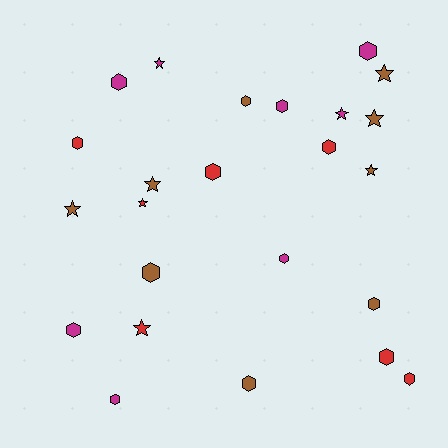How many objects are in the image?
There are 24 objects.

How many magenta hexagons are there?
There are 6 magenta hexagons.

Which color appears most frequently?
Brown, with 9 objects.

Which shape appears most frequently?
Hexagon, with 15 objects.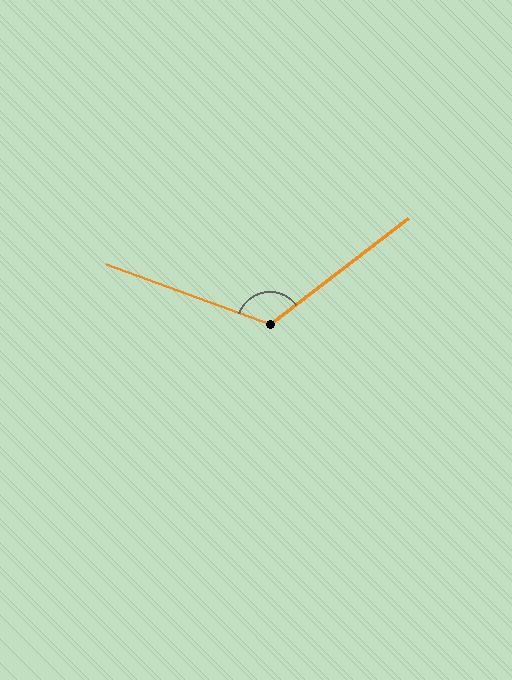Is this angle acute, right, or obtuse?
It is obtuse.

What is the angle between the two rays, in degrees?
Approximately 122 degrees.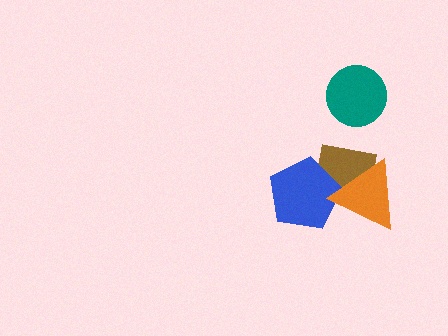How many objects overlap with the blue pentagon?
2 objects overlap with the blue pentagon.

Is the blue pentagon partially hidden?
Yes, it is partially covered by another shape.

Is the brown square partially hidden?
Yes, it is partially covered by another shape.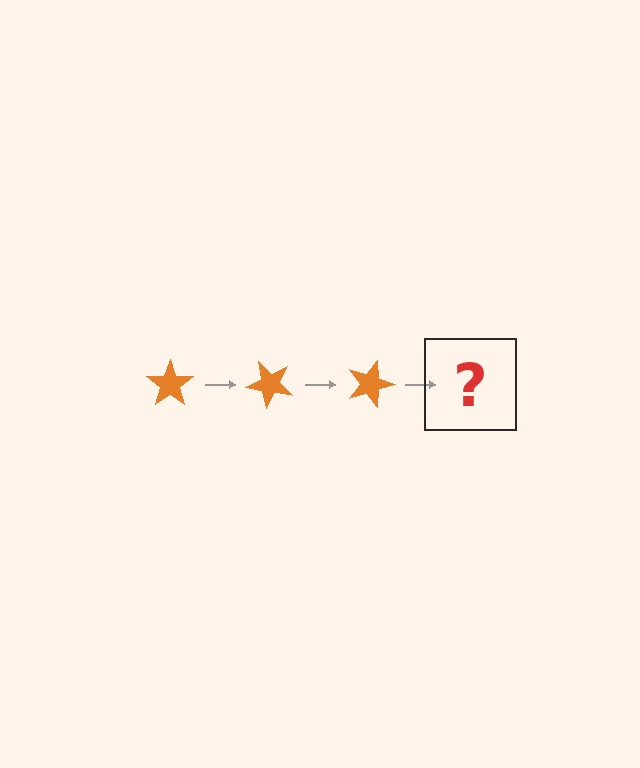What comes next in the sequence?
The next element should be an orange star rotated 135 degrees.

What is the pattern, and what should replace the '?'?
The pattern is that the star rotates 45 degrees each step. The '?' should be an orange star rotated 135 degrees.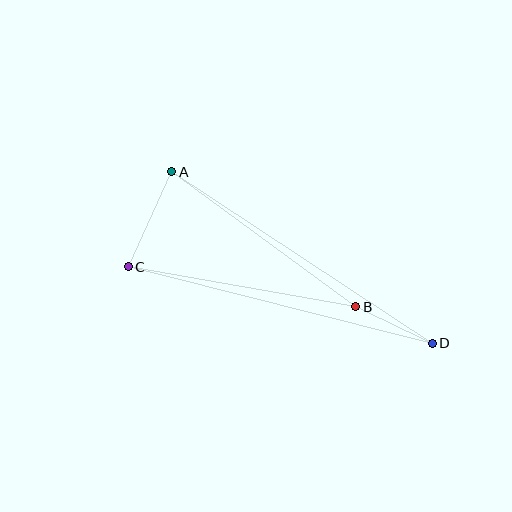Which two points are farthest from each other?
Points C and D are farthest from each other.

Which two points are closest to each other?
Points B and D are closest to each other.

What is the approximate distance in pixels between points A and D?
The distance between A and D is approximately 312 pixels.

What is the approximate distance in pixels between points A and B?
The distance between A and B is approximately 228 pixels.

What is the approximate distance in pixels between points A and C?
The distance between A and C is approximately 105 pixels.